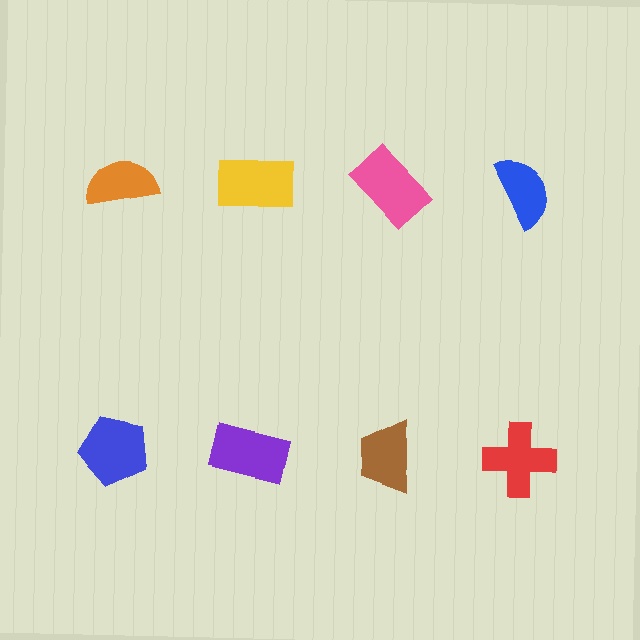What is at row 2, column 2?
A purple rectangle.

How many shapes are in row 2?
4 shapes.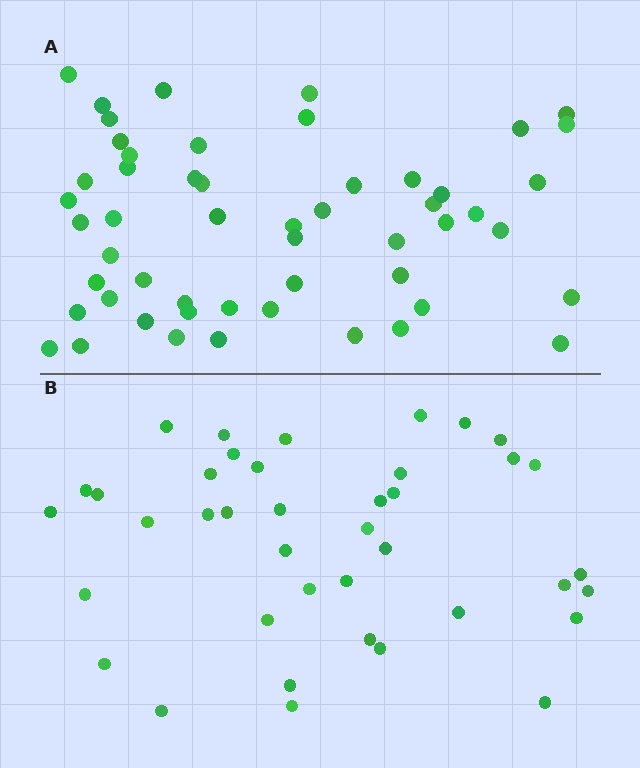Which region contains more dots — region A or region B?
Region A (the top region) has more dots.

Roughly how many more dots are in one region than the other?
Region A has approximately 15 more dots than region B.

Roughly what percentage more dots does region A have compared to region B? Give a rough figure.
About 30% more.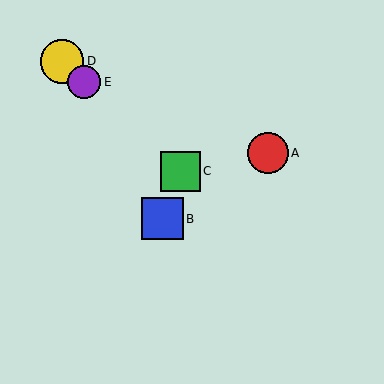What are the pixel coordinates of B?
Object B is at (162, 219).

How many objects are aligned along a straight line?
3 objects (C, D, E) are aligned along a straight line.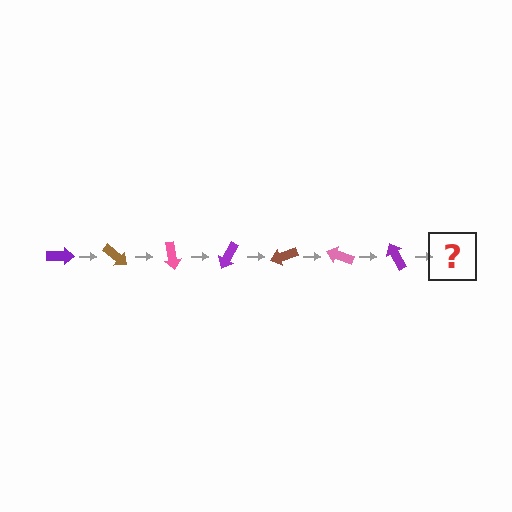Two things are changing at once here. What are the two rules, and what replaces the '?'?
The two rules are that it rotates 40 degrees each step and the color cycles through purple, brown, and pink. The '?' should be a brown arrow, rotated 280 degrees from the start.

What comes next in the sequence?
The next element should be a brown arrow, rotated 280 degrees from the start.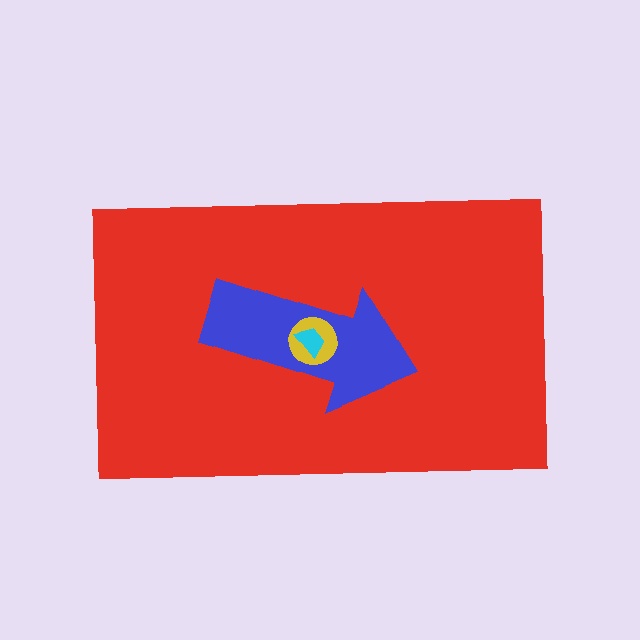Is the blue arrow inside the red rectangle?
Yes.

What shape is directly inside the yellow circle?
The cyan trapezoid.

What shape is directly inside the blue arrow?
The yellow circle.